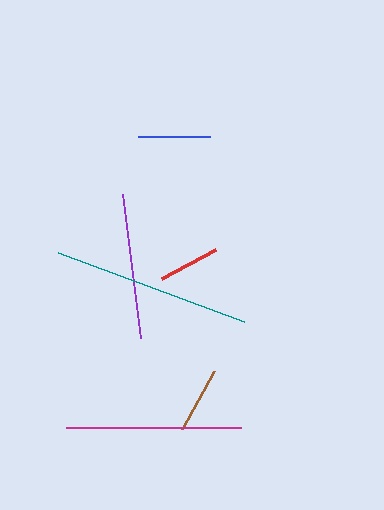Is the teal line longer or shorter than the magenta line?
The teal line is longer than the magenta line.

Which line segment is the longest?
The teal line is the longest at approximately 199 pixels.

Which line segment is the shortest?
The red line is the shortest at approximately 61 pixels.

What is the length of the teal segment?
The teal segment is approximately 199 pixels long.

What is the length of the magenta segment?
The magenta segment is approximately 175 pixels long.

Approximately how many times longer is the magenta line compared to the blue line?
The magenta line is approximately 2.4 times the length of the blue line.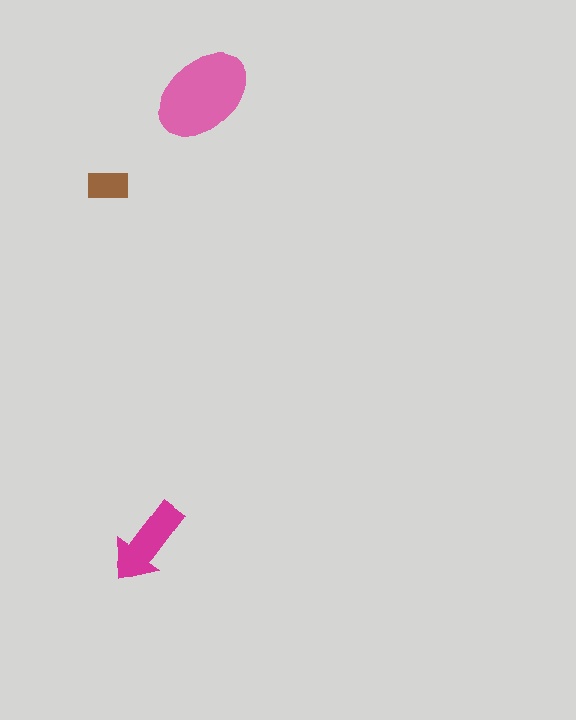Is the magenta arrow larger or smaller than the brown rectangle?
Larger.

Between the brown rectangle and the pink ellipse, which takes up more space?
The pink ellipse.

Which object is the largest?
The pink ellipse.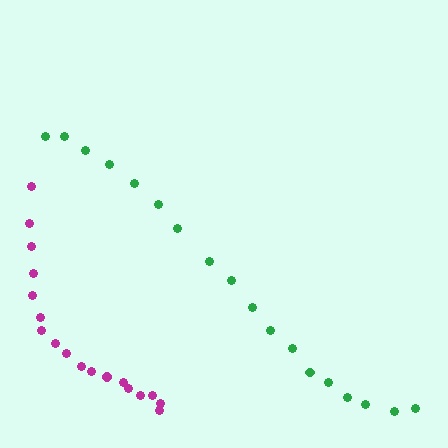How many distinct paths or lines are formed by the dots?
There are 2 distinct paths.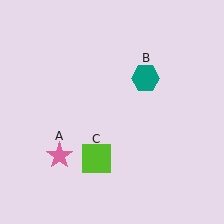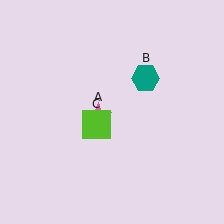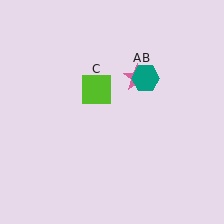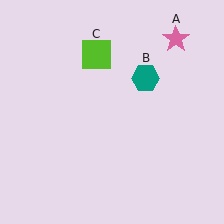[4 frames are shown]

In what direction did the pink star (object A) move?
The pink star (object A) moved up and to the right.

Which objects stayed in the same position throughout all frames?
Teal hexagon (object B) remained stationary.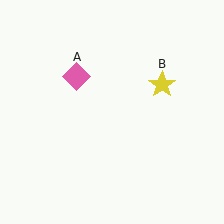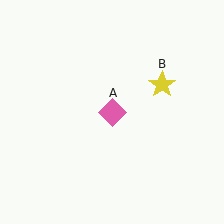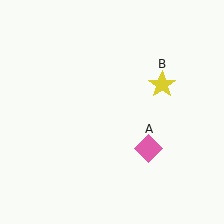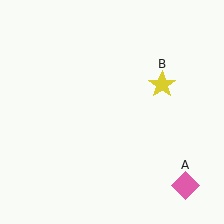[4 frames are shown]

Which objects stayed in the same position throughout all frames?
Yellow star (object B) remained stationary.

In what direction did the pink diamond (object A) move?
The pink diamond (object A) moved down and to the right.